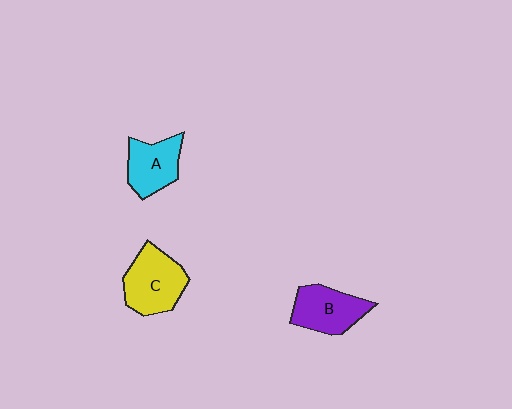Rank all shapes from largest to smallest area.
From largest to smallest: C (yellow), B (purple), A (cyan).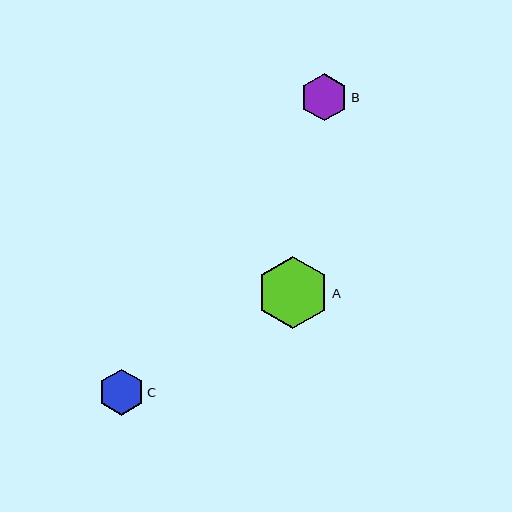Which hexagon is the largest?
Hexagon A is the largest with a size of approximately 72 pixels.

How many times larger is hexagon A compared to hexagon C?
Hexagon A is approximately 1.6 times the size of hexagon C.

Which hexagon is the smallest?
Hexagon C is the smallest with a size of approximately 46 pixels.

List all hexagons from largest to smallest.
From largest to smallest: A, B, C.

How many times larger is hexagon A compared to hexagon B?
Hexagon A is approximately 1.5 times the size of hexagon B.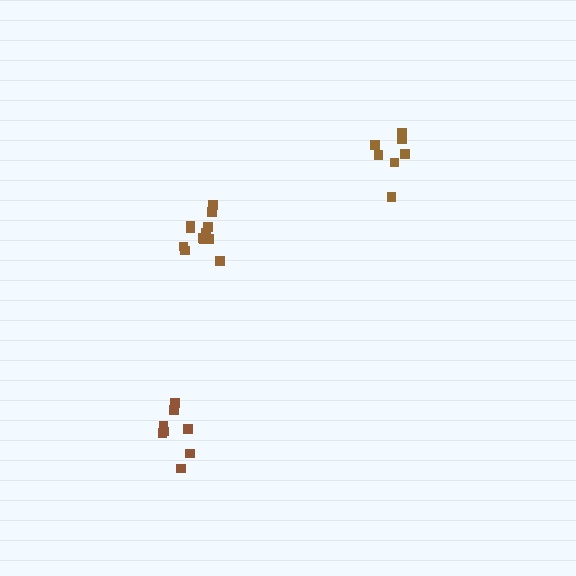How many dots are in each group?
Group 1: 8 dots, Group 2: 12 dots, Group 3: 7 dots (27 total).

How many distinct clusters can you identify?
There are 3 distinct clusters.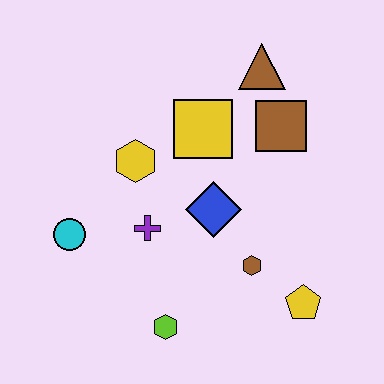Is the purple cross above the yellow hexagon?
No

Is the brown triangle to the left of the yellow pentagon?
Yes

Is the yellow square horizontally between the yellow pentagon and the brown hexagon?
No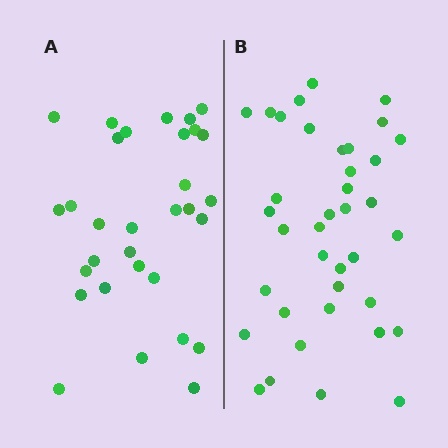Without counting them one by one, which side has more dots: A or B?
Region B (the right region) has more dots.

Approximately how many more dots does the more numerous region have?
Region B has roughly 8 or so more dots than region A.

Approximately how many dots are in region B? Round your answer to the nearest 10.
About 40 dots. (The exact count is 38, which rounds to 40.)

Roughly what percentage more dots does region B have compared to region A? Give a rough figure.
About 25% more.